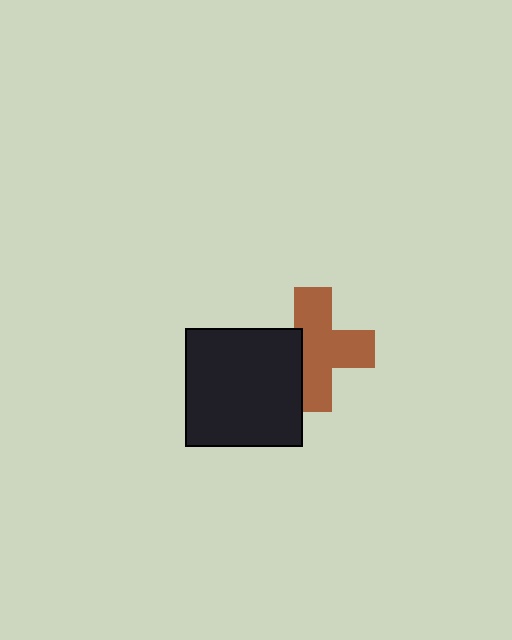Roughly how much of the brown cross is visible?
Most of it is visible (roughly 69%).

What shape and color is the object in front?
The object in front is a black square.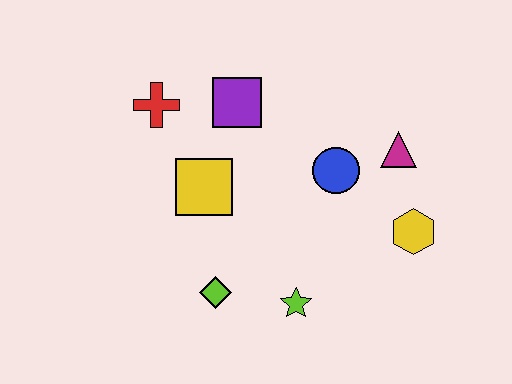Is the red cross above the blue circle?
Yes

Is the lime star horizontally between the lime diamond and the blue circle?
Yes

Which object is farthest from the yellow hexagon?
The red cross is farthest from the yellow hexagon.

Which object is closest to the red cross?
The purple square is closest to the red cross.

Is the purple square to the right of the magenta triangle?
No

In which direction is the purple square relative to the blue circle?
The purple square is to the left of the blue circle.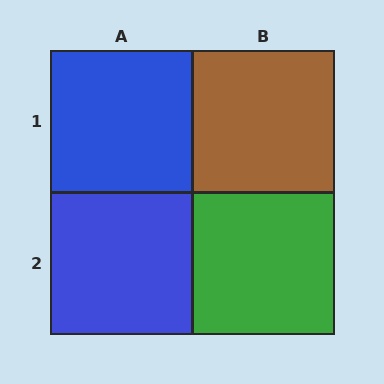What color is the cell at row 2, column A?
Blue.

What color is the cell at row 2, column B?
Green.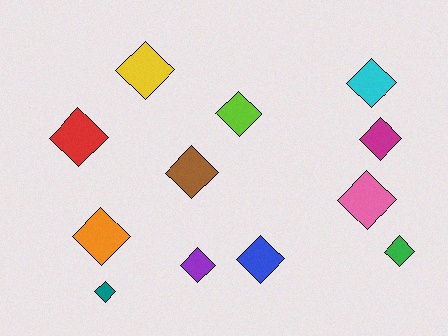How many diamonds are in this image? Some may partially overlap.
There are 12 diamonds.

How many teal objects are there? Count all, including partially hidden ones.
There is 1 teal object.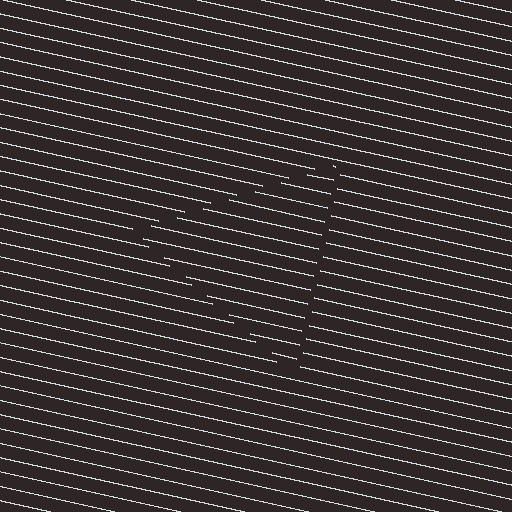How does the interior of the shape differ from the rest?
The interior of the shape contains the same grating, shifted by half a period — the contour is defined by the phase discontinuity where line-ends from the inner and outer gratings abut.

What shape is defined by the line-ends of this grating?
An illusory triangle. The interior of the shape contains the same grating, shifted by half a period — the contour is defined by the phase discontinuity where line-ends from the inner and outer gratings abut.